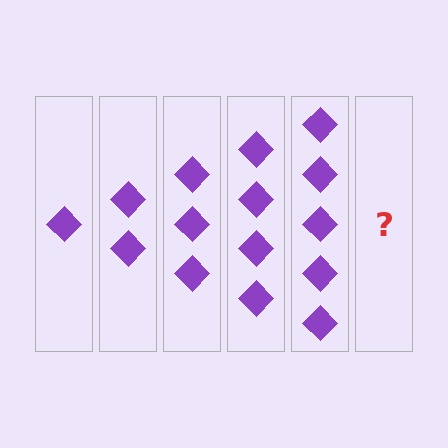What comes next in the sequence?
The next element should be 6 diamonds.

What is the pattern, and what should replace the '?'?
The pattern is that each step adds one more diamond. The '?' should be 6 diamonds.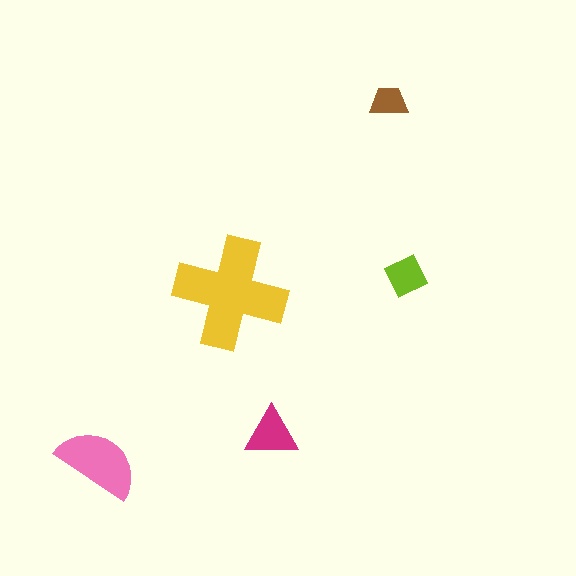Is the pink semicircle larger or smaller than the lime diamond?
Larger.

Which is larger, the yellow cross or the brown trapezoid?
The yellow cross.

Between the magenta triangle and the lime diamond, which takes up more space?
The magenta triangle.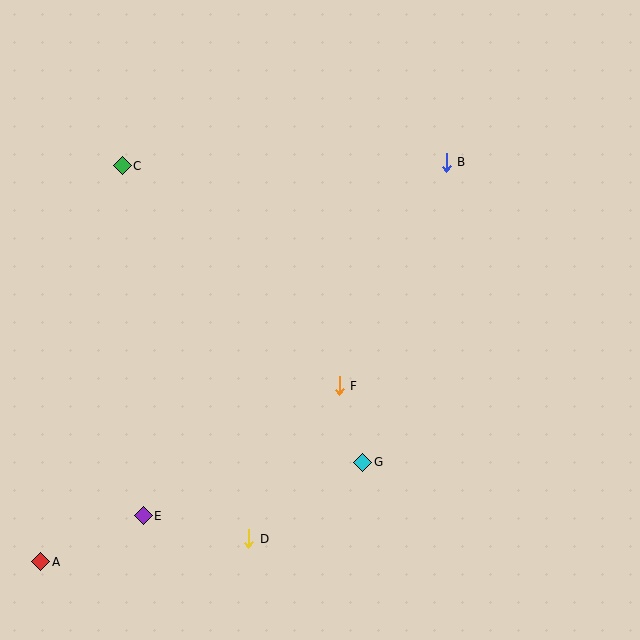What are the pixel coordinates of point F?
Point F is at (339, 386).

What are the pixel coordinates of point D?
Point D is at (249, 539).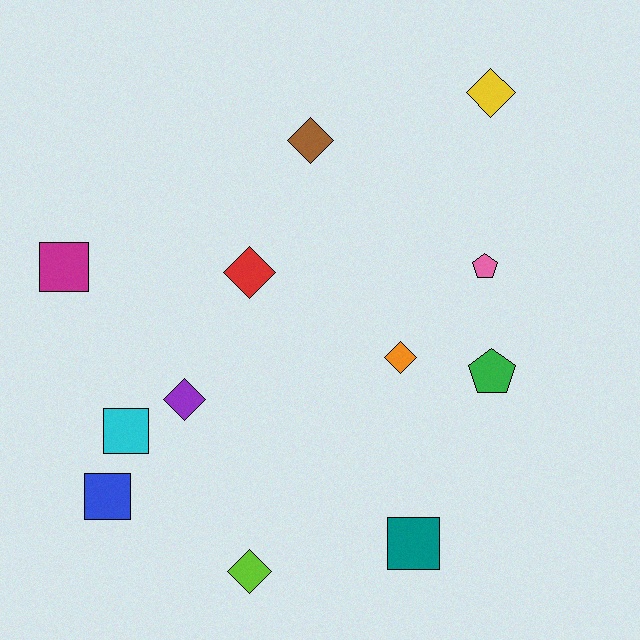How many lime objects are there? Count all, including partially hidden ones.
There is 1 lime object.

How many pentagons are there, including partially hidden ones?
There are 2 pentagons.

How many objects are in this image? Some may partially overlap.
There are 12 objects.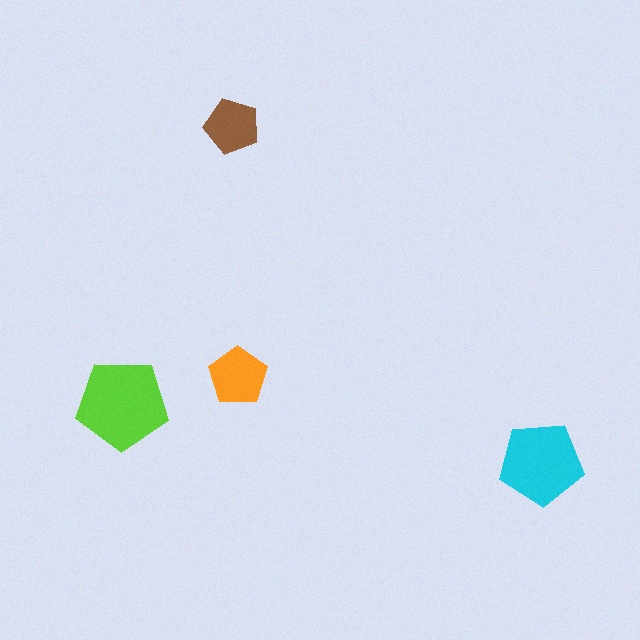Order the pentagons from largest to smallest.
the lime one, the cyan one, the orange one, the brown one.